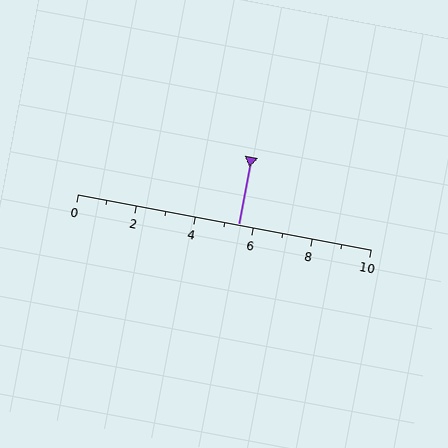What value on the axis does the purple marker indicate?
The marker indicates approximately 5.5.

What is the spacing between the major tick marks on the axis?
The major ticks are spaced 2 apart.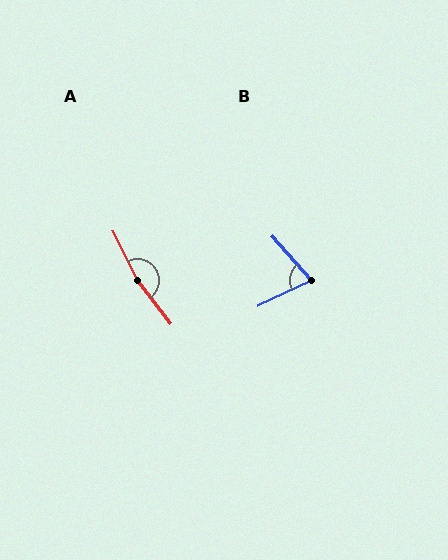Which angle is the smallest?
B, at approximately 74 degrees.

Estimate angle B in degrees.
Approximately 74 degrees.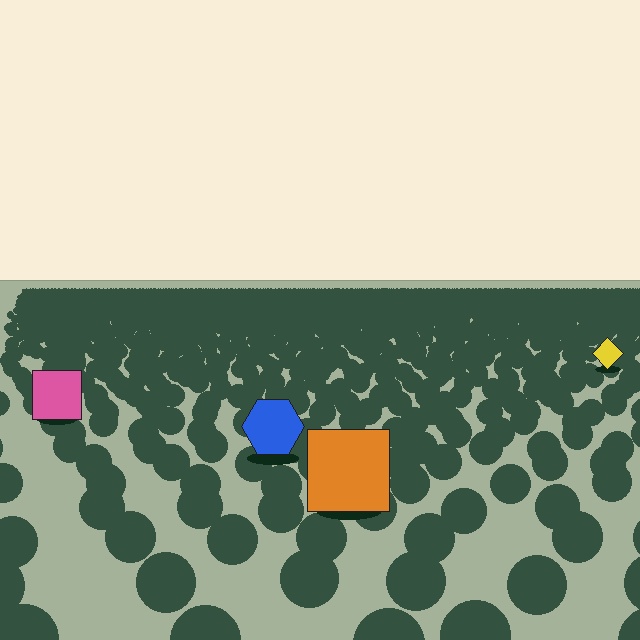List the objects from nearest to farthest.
From nearest to farthest: the orange square, the blue hexagon, the pink square, the yellow diamond.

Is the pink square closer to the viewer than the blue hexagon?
No. The blue hexagon is closer — you can tell from the texture gradient: the ground texture is coarser near it.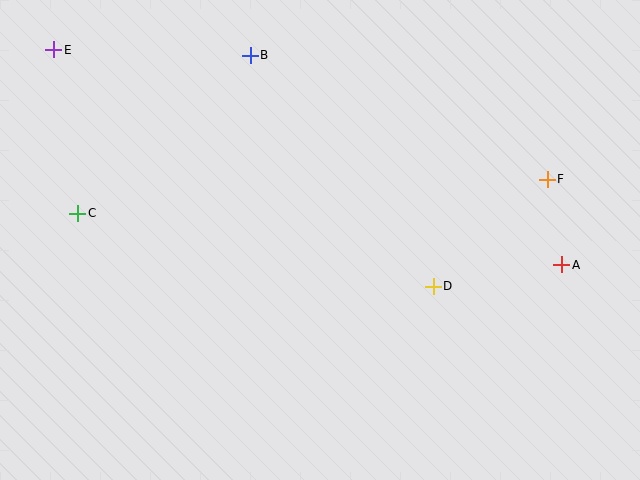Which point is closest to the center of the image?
Point D at (433, 286) is closest to the center.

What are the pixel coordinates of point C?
Point C is at (78, 213).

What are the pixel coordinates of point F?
Point F is at (547, 179).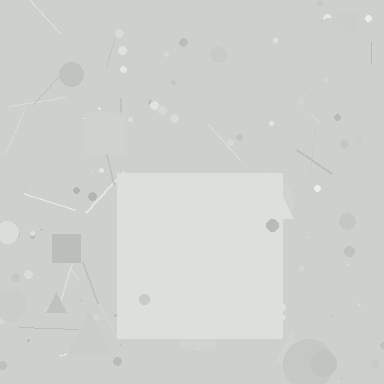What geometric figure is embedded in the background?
A square is embedded in the background.